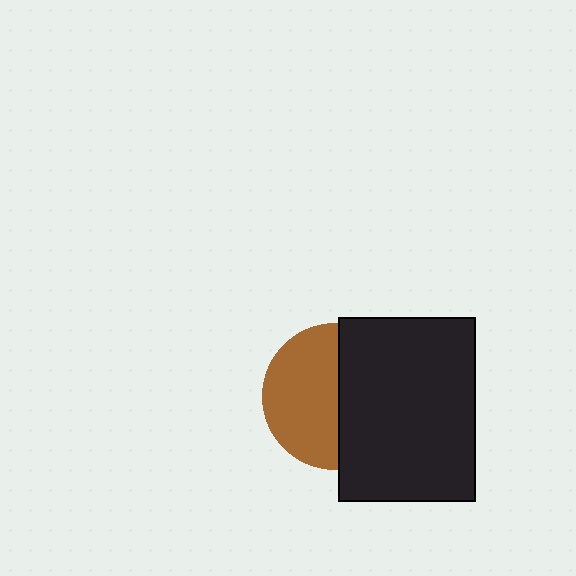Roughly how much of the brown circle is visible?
About half of it is visible (roughly 52%).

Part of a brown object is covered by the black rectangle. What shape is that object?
It is a circle.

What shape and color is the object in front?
The object in front is a black rectangle.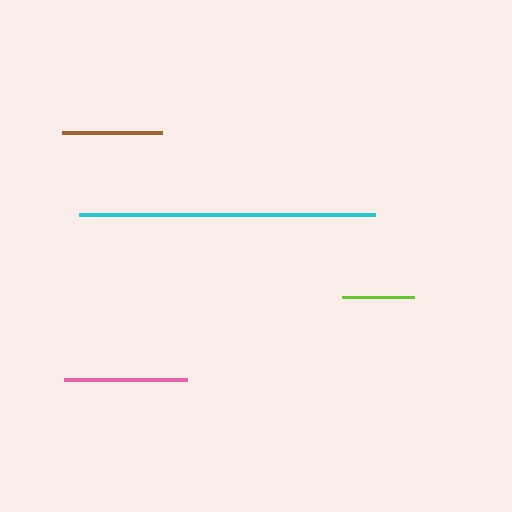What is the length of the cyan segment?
The cyan segment is approximately 296 pixels long.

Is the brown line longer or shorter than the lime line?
The brown line is longer than the lime line.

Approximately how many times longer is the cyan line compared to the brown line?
The cyan line is approximately 3.0 times the length of the brown line.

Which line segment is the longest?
The cyan line is the longest at approximately 296 pixels.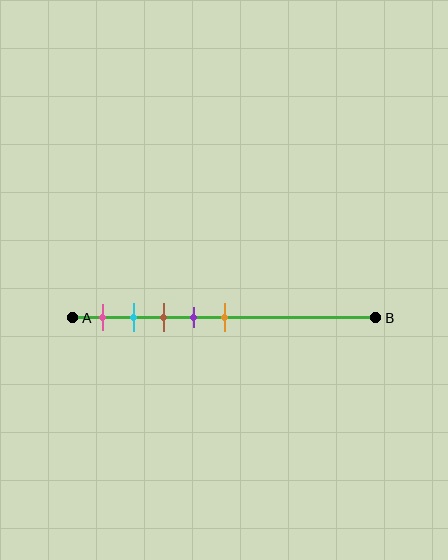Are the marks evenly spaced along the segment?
Yes, the marks are approximately evenly spaced.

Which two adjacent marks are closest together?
The cyan and brown marks are the closest adjacent pair.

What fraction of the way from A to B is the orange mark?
The orange mark is approximately 50% (0.5) of the way from A to B.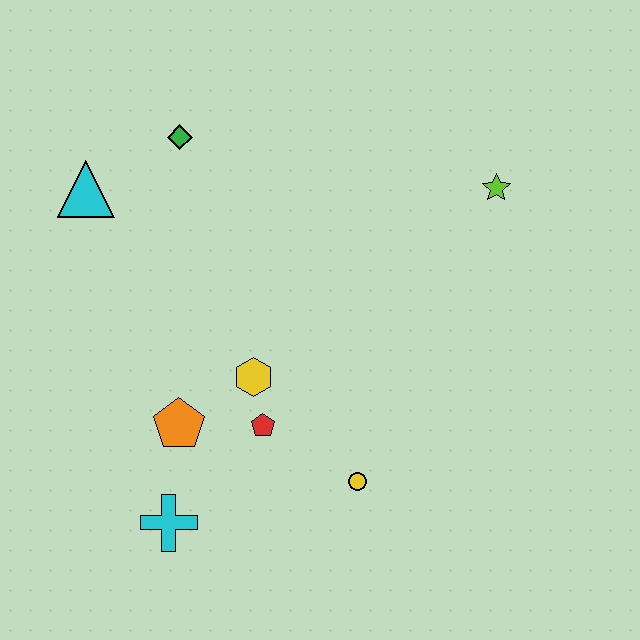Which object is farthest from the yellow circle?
The cyan triangle is farthest from the yellow circle.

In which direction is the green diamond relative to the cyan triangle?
The green diamond is to the right of the cyan triangle.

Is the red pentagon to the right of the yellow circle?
No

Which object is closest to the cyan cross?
The orange pentagon is closest to the cyan cross.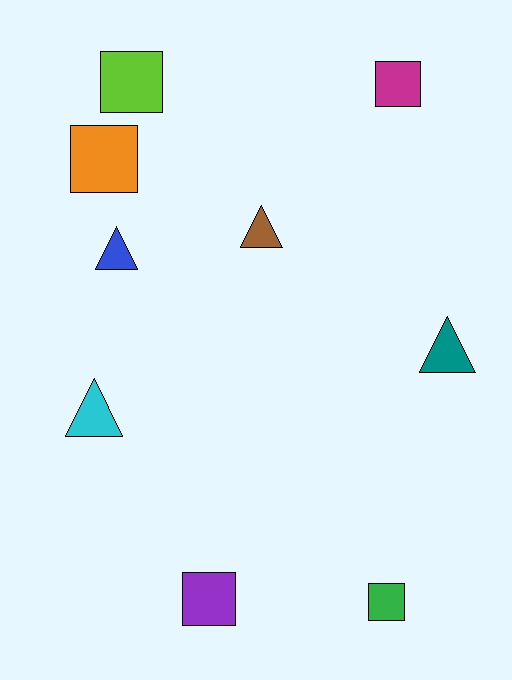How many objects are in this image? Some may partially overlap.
There are 9 objects.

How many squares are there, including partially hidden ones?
There are 5 squares.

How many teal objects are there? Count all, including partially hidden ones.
There is 1 teal object.